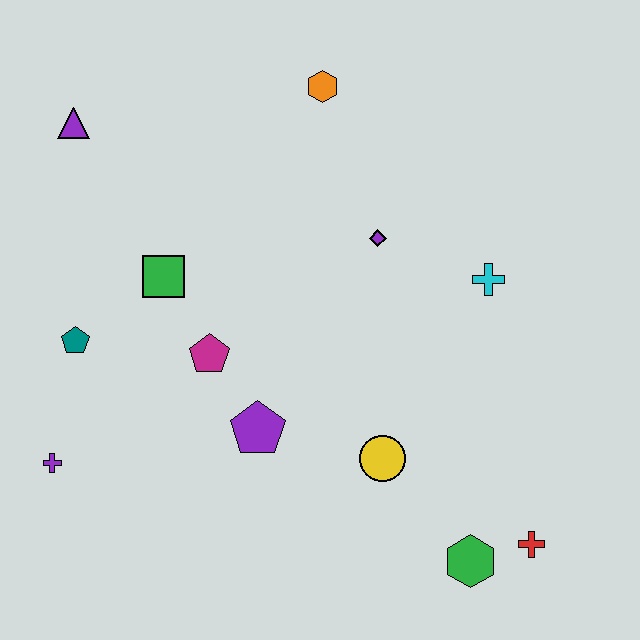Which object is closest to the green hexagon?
The red cross is closest to the green hexagon.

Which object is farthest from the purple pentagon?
The purple triangle is farthest from the purple pentagon.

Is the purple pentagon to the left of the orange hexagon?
Yes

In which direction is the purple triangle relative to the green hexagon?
The purple triangle is above the green hexagon.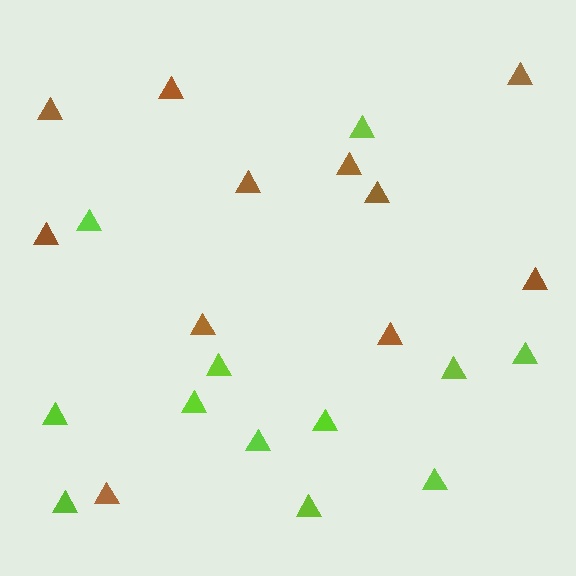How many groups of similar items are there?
There are 2 groups: one group of brown triangles (11) and one group of lime triangles (12).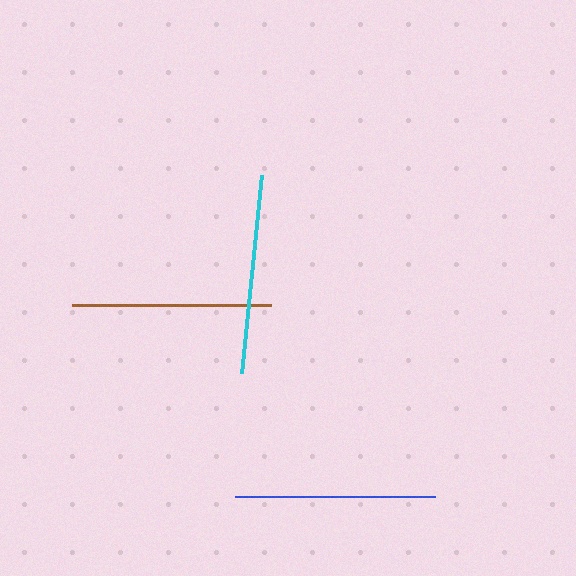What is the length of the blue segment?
The blue segment is approximately 201 pixels long.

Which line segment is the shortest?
The cyan line is the shortest at approximately 198 pixels.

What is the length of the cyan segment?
The cyan segment is approximately 198 pixels long.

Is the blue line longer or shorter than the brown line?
The blue line is longer than the brown line.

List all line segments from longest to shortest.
From longest to shortest: blue, brown, cyan.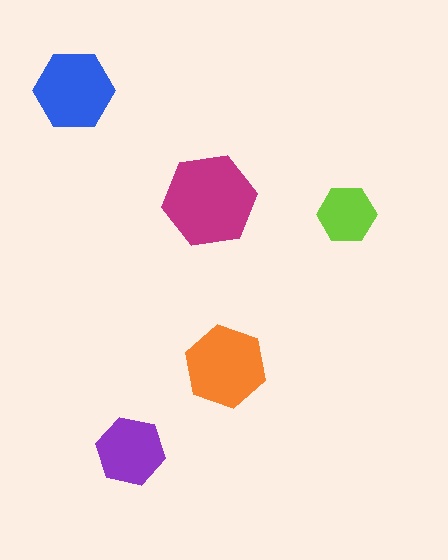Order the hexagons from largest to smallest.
the magenta one, the orange one, the blue one, the purple one, the lime one.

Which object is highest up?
The blue hexagon is topmost.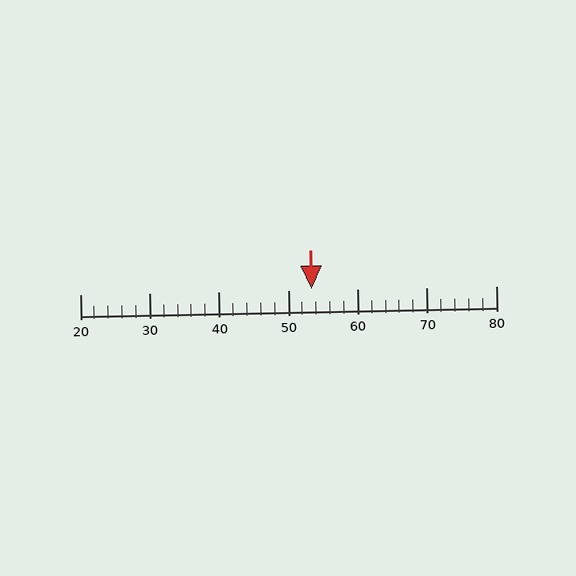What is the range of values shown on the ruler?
The ruler shows values from 20 to 80.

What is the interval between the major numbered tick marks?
The major tick marks are spaced 10 units apart.